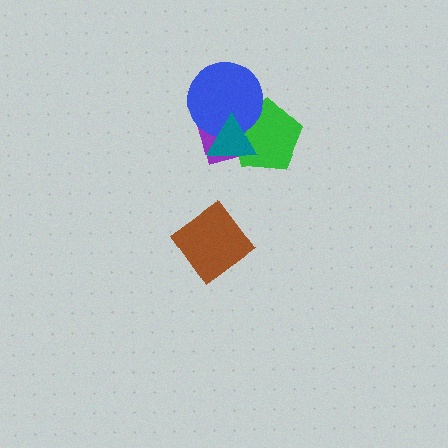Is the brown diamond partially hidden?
No, no other shape covers it.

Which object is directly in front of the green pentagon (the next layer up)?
The blue circle is directly in front of the green pentagon.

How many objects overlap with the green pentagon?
3 objects overlap with the green pentagon.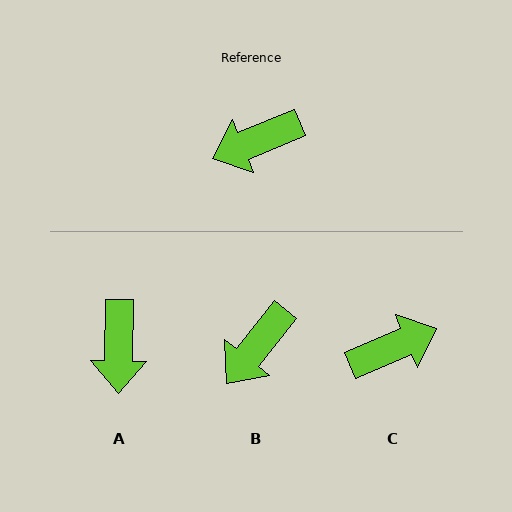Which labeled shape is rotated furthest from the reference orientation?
C, about 179 degrees away.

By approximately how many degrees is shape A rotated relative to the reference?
Approximately 67 degrees counter-clockwise.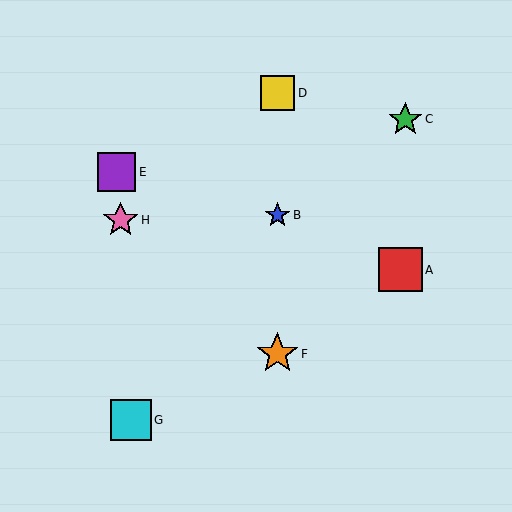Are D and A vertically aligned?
No, D is at x≈277 and A is at x≈400.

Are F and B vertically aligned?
Yes, both are at x≈277.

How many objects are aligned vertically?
3 objects (B, D, F) are aligned vertically.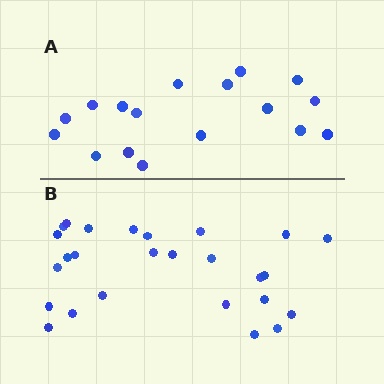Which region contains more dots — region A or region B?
Region B (the bottom region) has more dots.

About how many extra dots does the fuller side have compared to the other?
Region B has roughly 8 or so more dots than region A.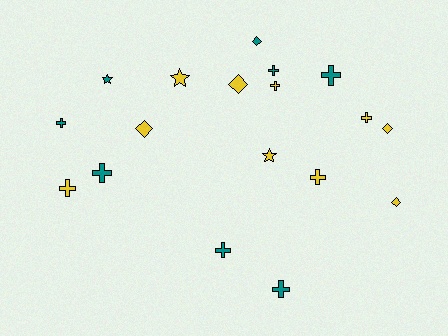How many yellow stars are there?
There are 2 yellow stars.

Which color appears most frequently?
Yellow, with 10 objects.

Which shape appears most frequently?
Cross, with 10 objects.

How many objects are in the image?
There are 18 objects.